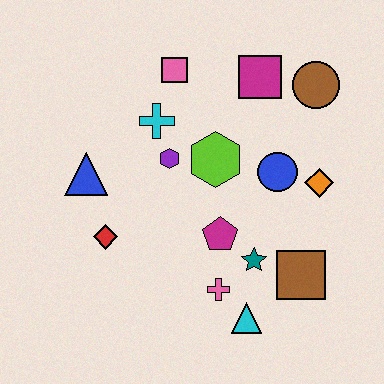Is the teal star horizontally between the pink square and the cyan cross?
No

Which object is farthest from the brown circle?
The red diamond is farthest from the brown circle.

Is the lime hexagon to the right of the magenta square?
No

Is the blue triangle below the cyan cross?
Yes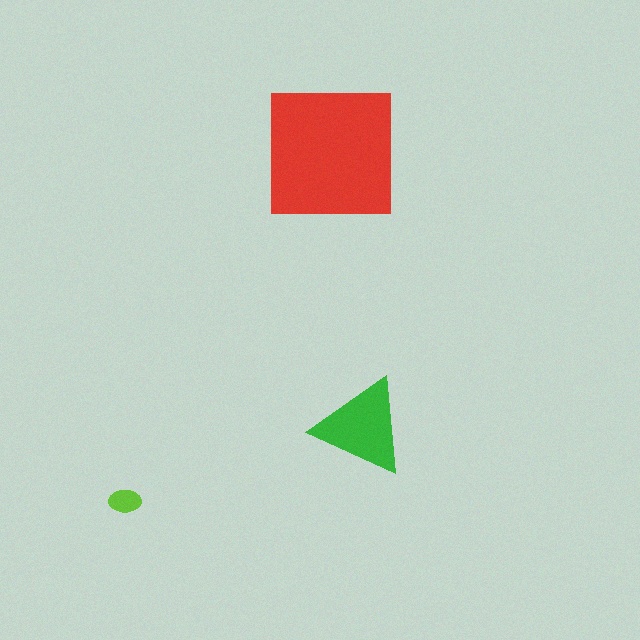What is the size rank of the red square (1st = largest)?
1st.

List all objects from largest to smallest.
The red square, the green triangle, the lime ellipse.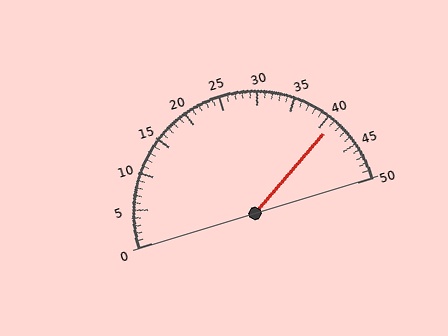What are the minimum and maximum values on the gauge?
The gauge ranges from 0 to 50.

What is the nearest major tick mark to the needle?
The nearest major tick mark is 40.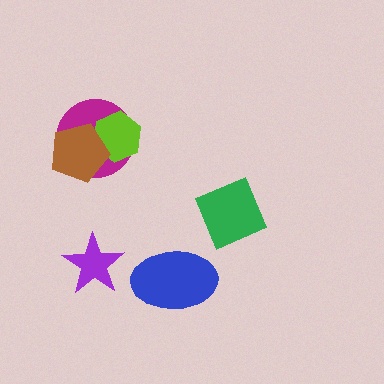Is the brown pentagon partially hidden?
No, no other shape covers it.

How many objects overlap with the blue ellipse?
0 objects overlap with the blue ellipse.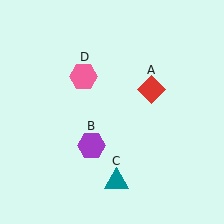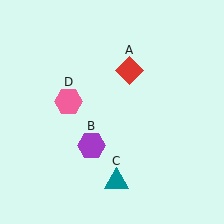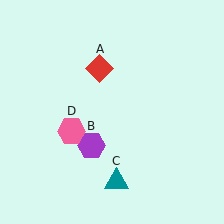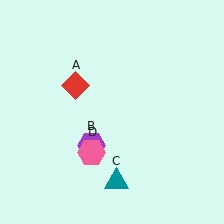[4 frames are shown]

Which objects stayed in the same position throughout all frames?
Purple hexagon (object B) and teal triangle (object C) remained stationary.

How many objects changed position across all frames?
2 objects changed position: red diamond (object A), pink hexagon (object D).